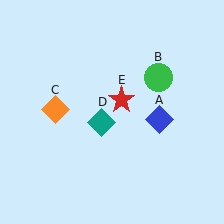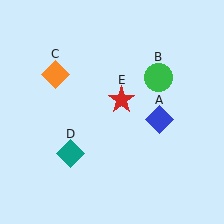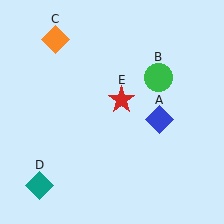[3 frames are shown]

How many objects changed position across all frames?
2 objects changed position: orange diamond (object C), teal diamond (object D).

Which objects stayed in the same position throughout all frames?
Blue diamond (object A) and green circle (object B) and red star (object E) remained stationary.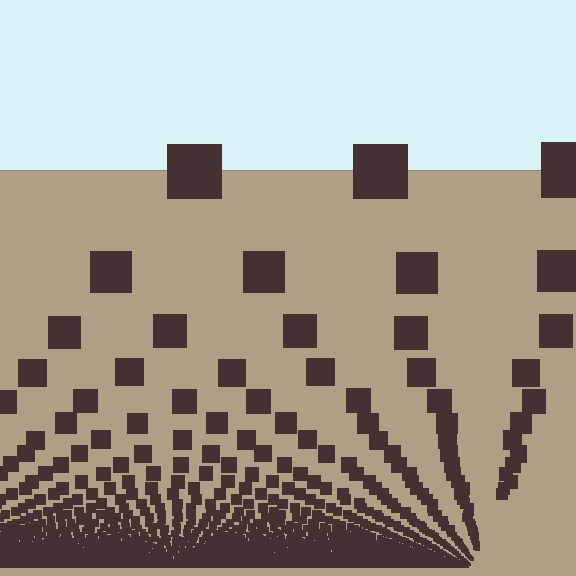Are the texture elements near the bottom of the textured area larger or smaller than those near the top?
Smaller. The gradient is inverted — elements near the bottom are smaller and denser.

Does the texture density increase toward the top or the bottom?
Density increases toward the bottom.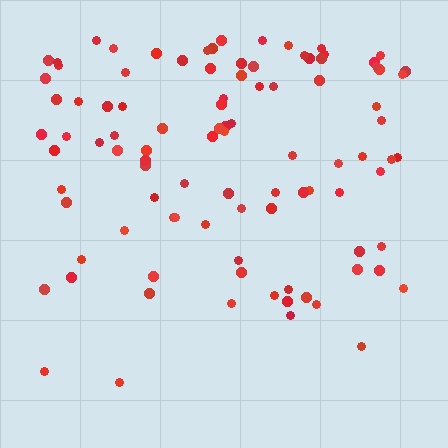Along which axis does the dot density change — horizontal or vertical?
Vertical.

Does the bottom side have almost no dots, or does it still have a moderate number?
Still a moderate number, just noticeably fewer than the top.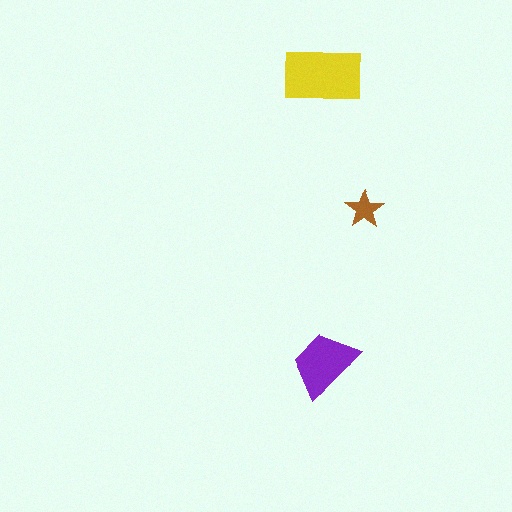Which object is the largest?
The yellow rectangle.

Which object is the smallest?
The brown star.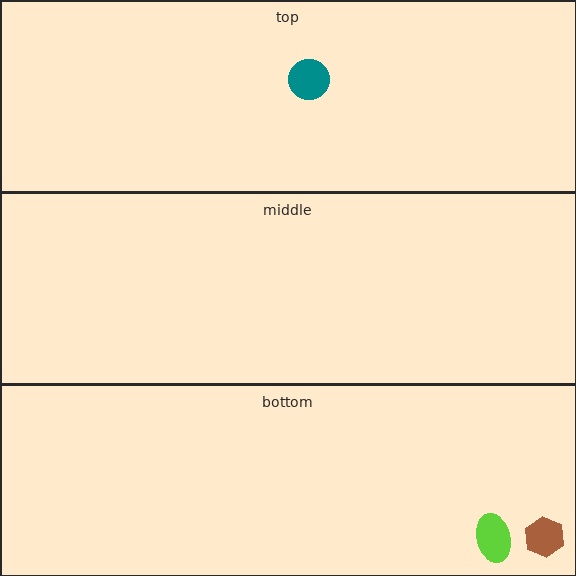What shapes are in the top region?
The teal circle.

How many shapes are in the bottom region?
2.